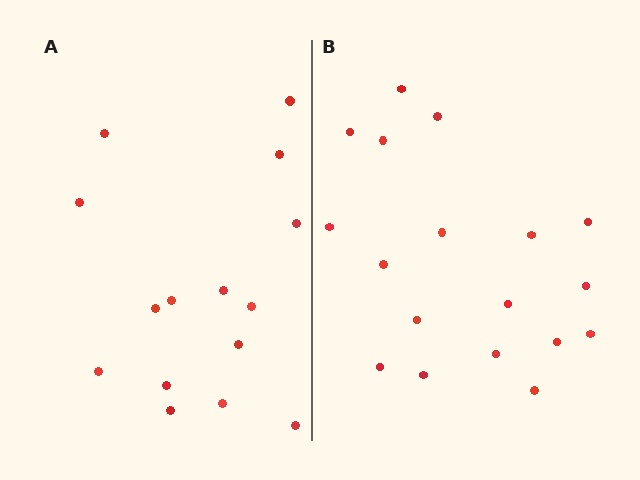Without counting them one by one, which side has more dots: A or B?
Region B (the right region) has more dots.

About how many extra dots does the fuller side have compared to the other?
Region B has just a few more — roughly 2 or 3 more dots than region A.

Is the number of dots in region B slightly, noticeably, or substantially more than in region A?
Region B has only slightly more — the two regions are fairly close. The ratio is roughly 1.2 to 1.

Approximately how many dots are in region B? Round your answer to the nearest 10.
About 20 dots. (The exact count is 18, which rounds to 20.)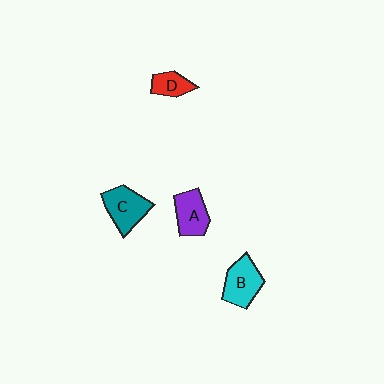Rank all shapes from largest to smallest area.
From largest to smallest: C (teal), B (cyan), A (purple), D (red).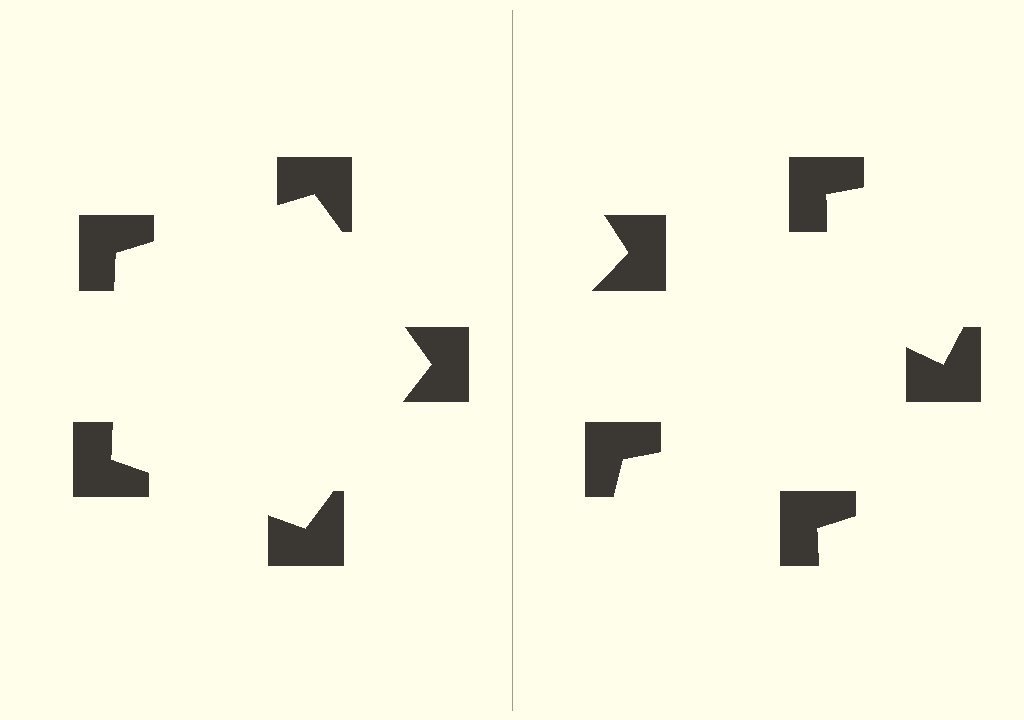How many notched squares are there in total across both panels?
10 — 5 on each side.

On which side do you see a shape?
An illusory pentagon appears on the left side. On the right side the wedge cuts are rotated, so no coherent shape forms.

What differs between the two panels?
The notched squares are positioned identically on both sides; only the wedge orientations differ. On the left they align to a pentagon; on the right they are misaligned.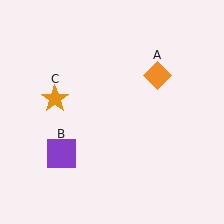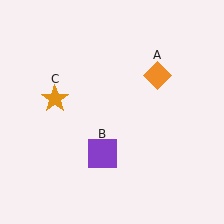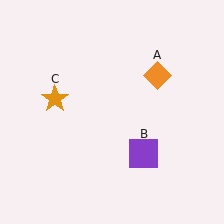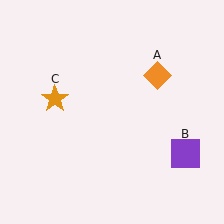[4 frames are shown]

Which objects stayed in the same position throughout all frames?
Orange diamond (object A) and orange star (object C) remained stationary.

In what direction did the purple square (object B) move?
The purple square (object B) moved right.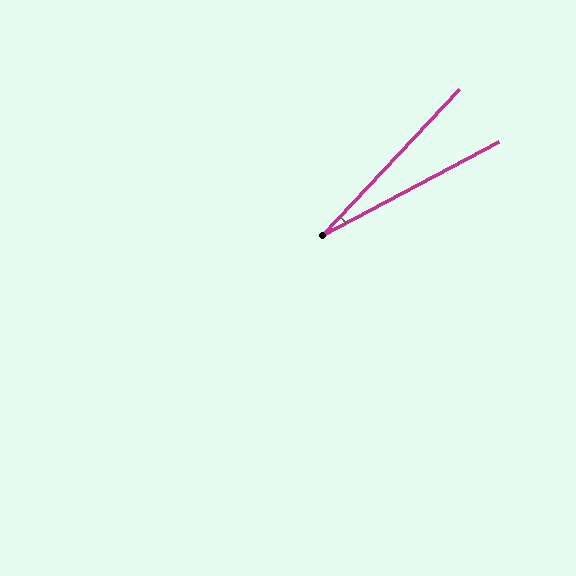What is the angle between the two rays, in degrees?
Approximately 19 degrees.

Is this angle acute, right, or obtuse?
It is acute.